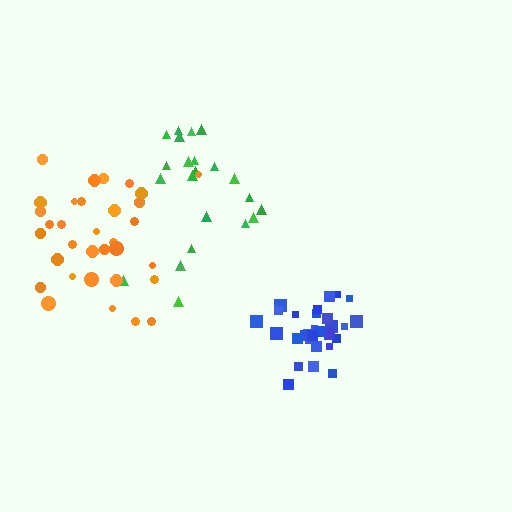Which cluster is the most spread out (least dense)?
Green.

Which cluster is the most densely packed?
Blue.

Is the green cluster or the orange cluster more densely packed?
Orange.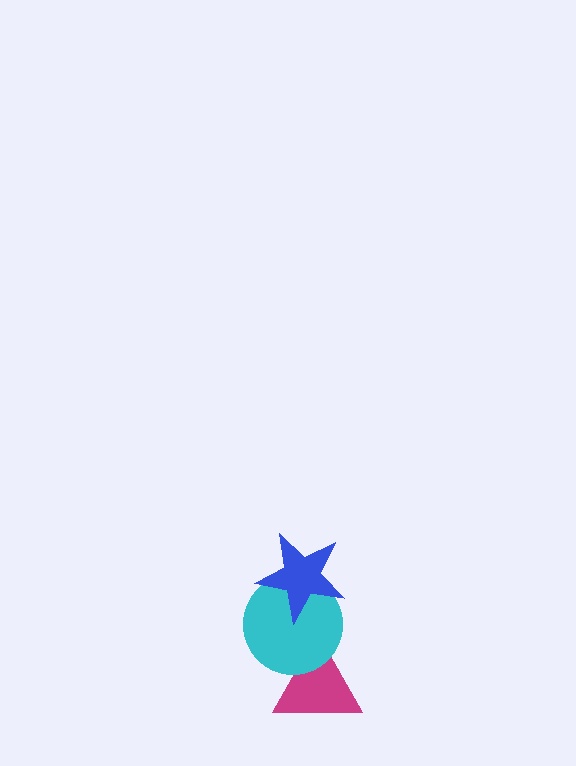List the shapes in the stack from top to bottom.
From top to bottom: the blue star, the cyan circle, the magenta triangle.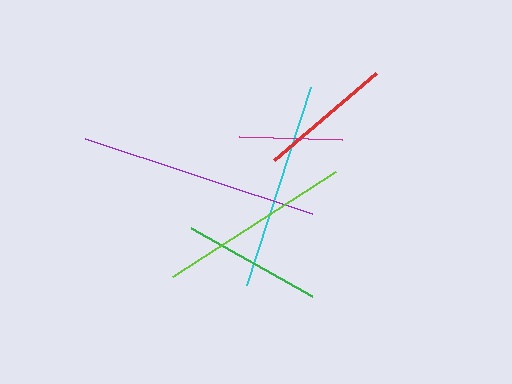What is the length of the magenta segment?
The magenta segment is approximately 103 pixels long.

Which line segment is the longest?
The purple line is the longest at approximately 239 pixels.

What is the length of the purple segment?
The purple segment is approximately 239 pixels long.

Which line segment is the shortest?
The magenta line is the shortest at approximately 103 pixels.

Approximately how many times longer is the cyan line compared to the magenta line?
The cyan line is approximately 2.0 times the length of the magenta line.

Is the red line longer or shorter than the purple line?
The purple line is longer than the red line.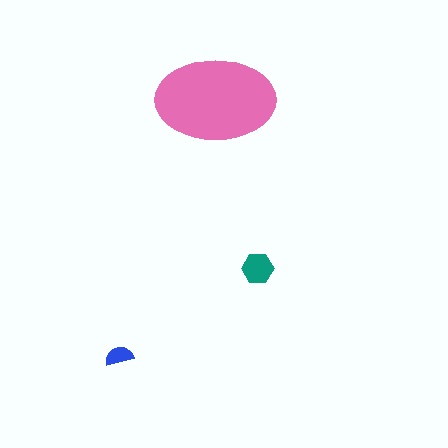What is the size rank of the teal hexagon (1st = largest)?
2nd.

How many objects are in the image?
There are 3 objects in the image.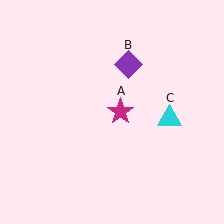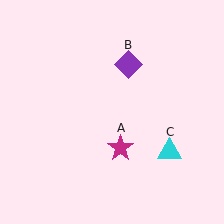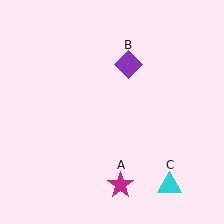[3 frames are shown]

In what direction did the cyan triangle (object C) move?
The cyan triangle (object C) moved down.